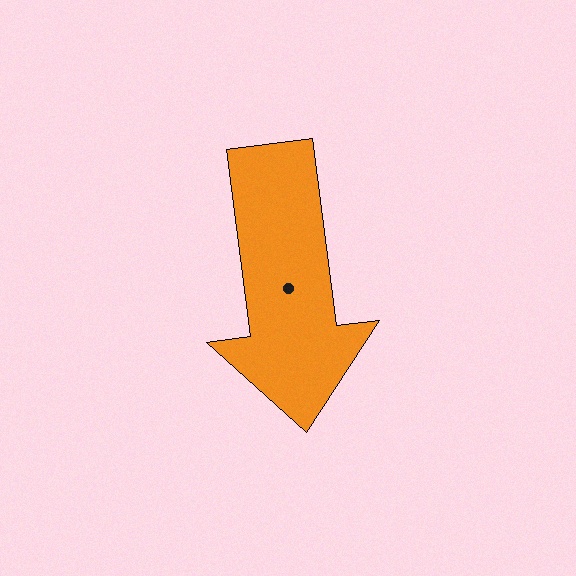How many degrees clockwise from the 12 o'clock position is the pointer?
Approximately 173 degrees.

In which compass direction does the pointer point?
South.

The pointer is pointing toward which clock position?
Roughly 6 o'clock.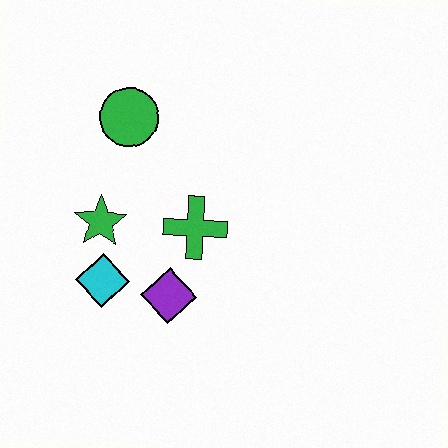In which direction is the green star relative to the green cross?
The green star is to the left of the green cross.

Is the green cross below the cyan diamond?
No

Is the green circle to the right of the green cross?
No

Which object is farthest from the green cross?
The green circle is farthest from the green cross.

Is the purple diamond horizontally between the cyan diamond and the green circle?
No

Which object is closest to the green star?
The cyan diamond is closest to the green star.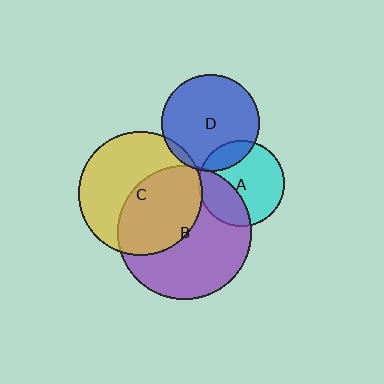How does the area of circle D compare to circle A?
Approximately 1.3 times.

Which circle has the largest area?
Circle B (purple).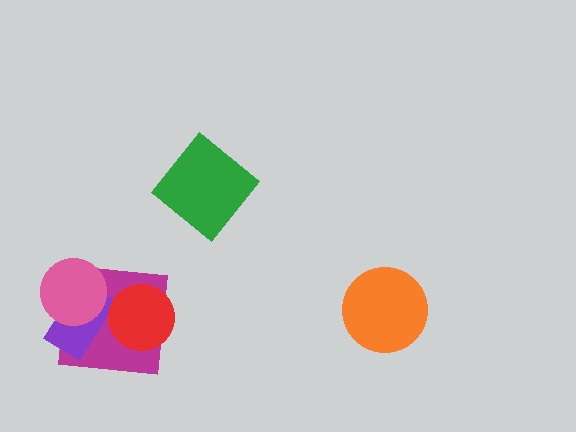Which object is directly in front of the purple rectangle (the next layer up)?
The red circle is directly in front of the purple rectangle.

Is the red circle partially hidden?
No, no other shape covers it.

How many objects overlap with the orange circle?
0 objects overlap with the orange circle.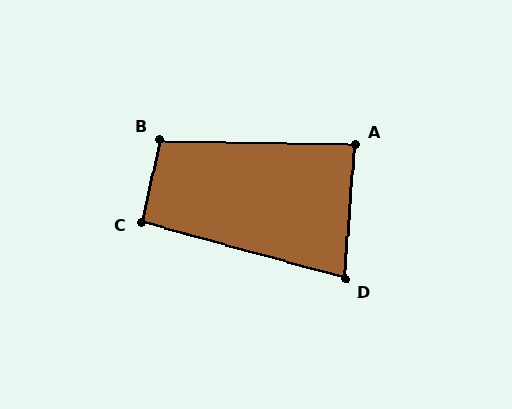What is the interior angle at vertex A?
Approximately 87 degrees (approximately right).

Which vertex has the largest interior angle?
B, at approximately 101 degrees.